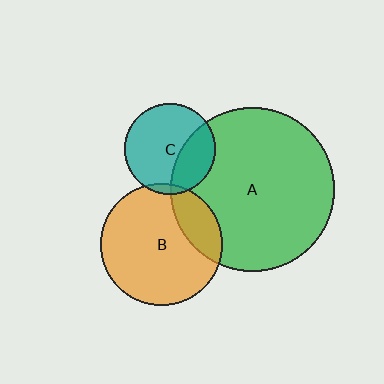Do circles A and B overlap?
Yes.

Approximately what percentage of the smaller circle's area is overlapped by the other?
Approximately 20%.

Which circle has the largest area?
Circle A (green).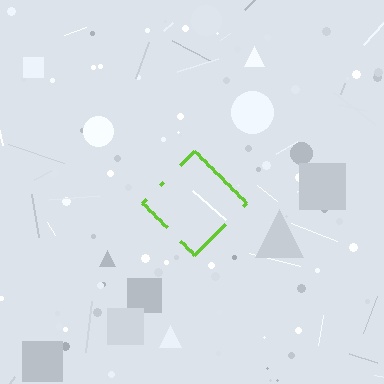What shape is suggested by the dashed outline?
The dashed outline suggests a diamond.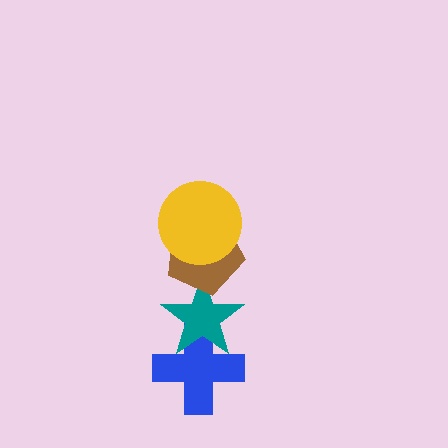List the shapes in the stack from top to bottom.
From top to bottom: the yellow circle, the brown pentagon, the teal star, the blue cross.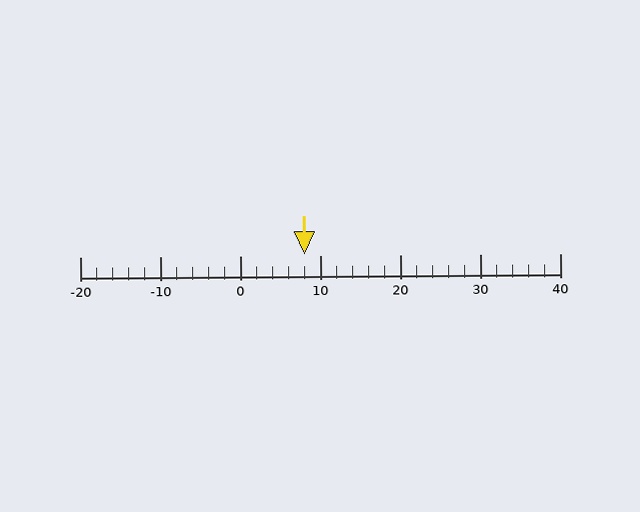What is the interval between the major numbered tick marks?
The major tick marks are spaced 10 units apart.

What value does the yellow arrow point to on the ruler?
The yellow arrow points to approximately 8.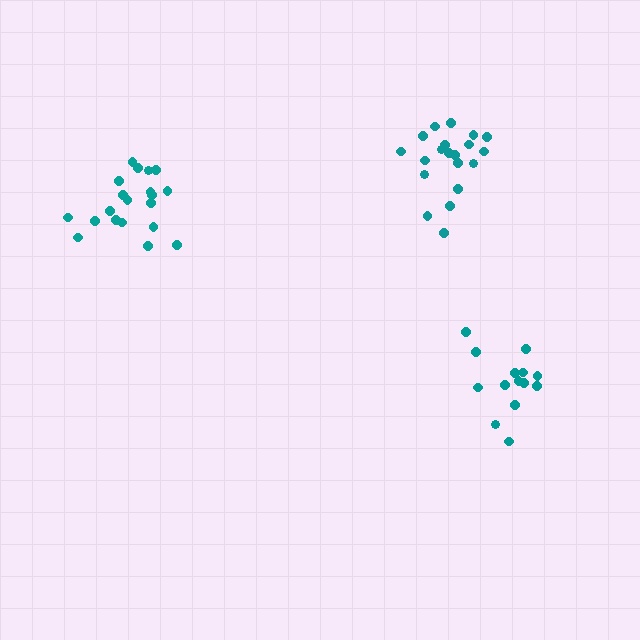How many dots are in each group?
Group 1: 14 dots, Group 2: 20 dots, Group 3: 20 dots (54 total).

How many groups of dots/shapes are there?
There are 3 groups.